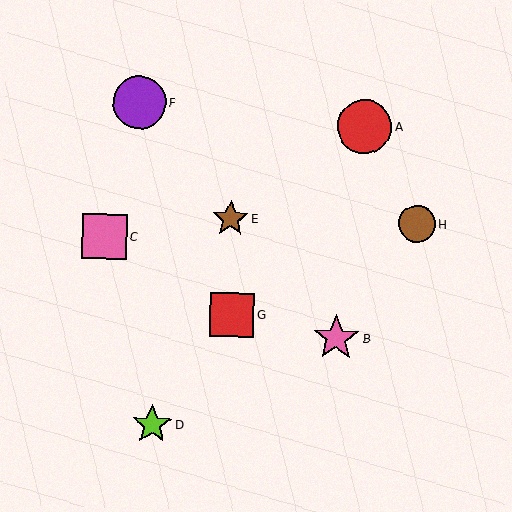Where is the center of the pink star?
The center of the pink star is at (336, 338).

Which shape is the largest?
The red circle (labeled A) is the largest.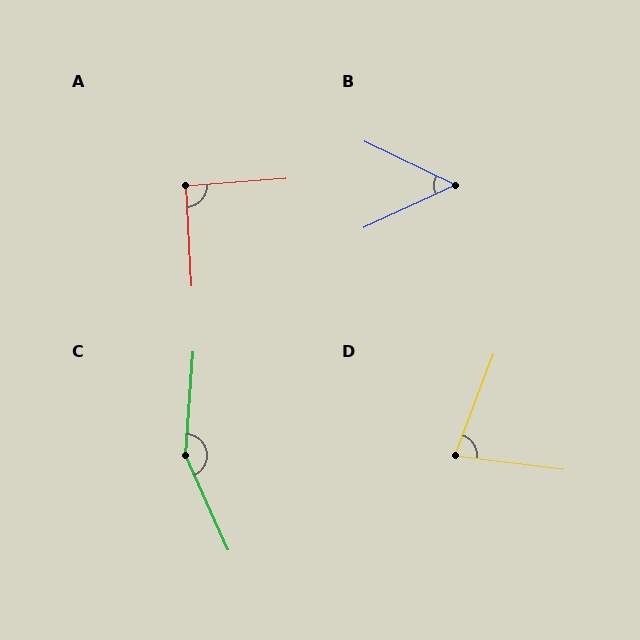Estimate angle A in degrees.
Approximately 91 degrees.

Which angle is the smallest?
B, at approximately 51 degrees.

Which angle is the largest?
C, at approximately 152 degrees.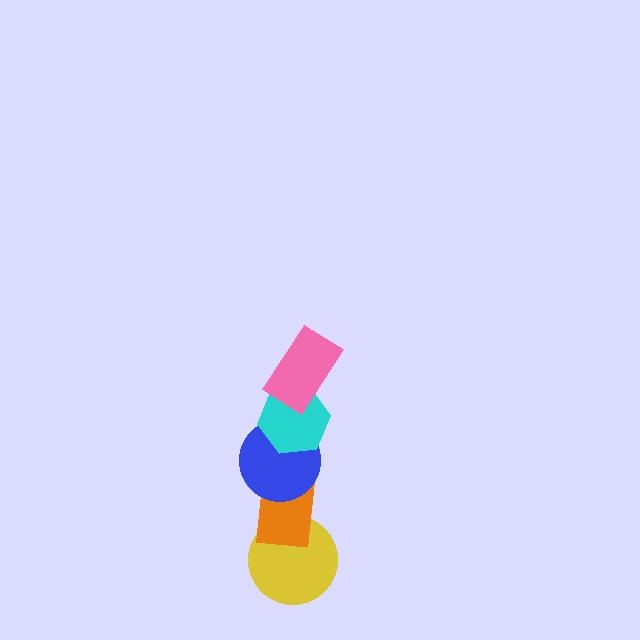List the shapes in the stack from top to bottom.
From top to bottom: the pink rectangle, the cyan hexagon, the blue circle, the orange rectangle, the yellow circle.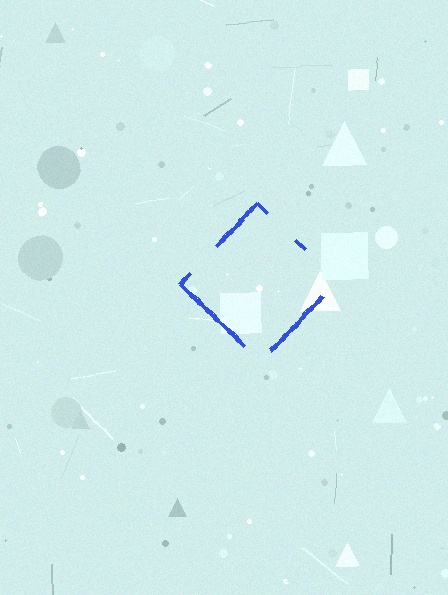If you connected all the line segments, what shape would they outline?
They would outline a diamond.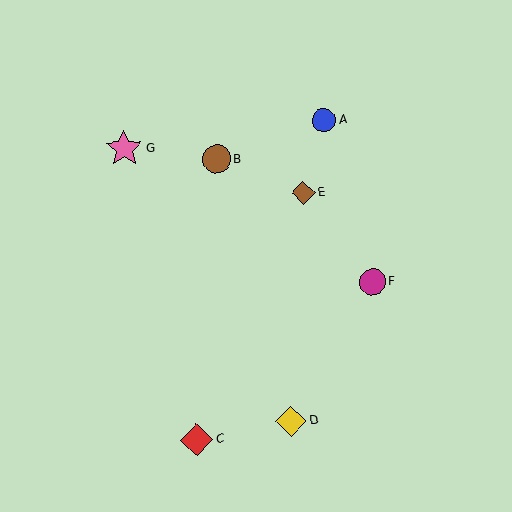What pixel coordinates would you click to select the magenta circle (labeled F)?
Click at (373, 282) to select the magenta circle F.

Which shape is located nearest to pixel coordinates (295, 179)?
The brown diamond (labeled E) at (303, 193) is nearest to that location.